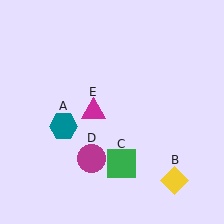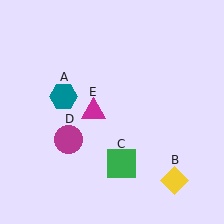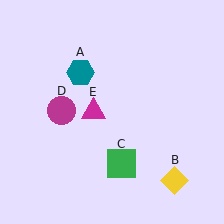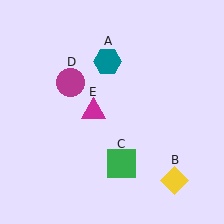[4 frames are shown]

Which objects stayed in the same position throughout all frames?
Yellow diamond (object B) and green square (object C) and magenta triangle (object E) remained stationary.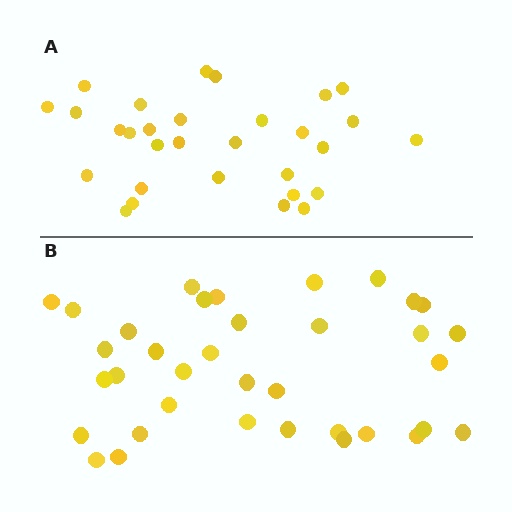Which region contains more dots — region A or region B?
Region B (the bottom region) has more dots.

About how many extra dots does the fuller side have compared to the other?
Region B has about 6 more dots than region A.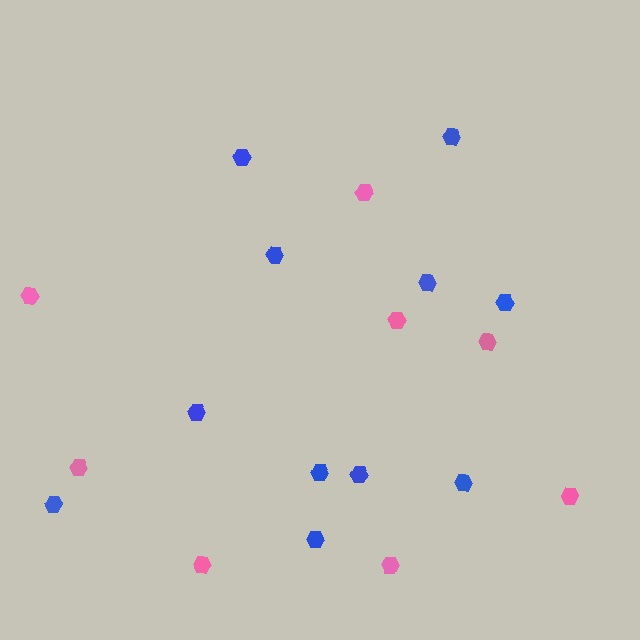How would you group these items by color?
There are 2 groups: one group of blue hexagons (11) and one group of pink hexagons (8).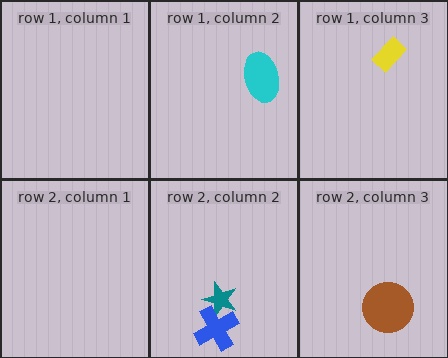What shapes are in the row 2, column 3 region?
The brown circle.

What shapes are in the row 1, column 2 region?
The cyan ellipse.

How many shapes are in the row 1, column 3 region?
1.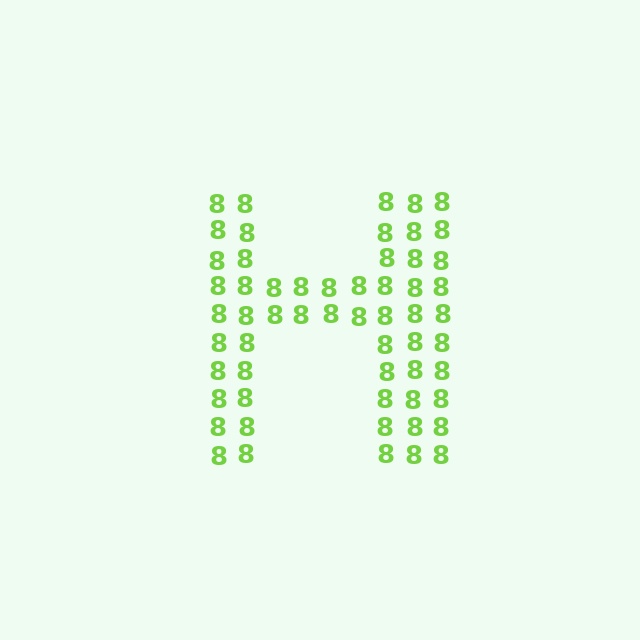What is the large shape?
The large shape is the letter H.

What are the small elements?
The small elements are digit 8's.